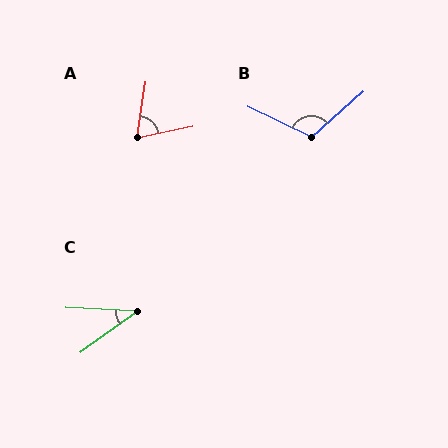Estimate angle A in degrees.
Approximately 69 degrees.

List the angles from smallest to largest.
C (39°), A (69°), B (113°).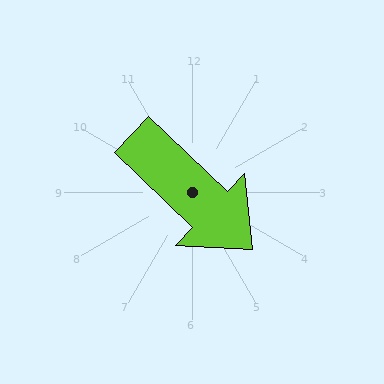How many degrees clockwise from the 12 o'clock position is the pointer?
Approximately 134 degrees.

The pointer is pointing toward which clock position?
Roughly 4 o'clock.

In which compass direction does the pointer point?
Southeast.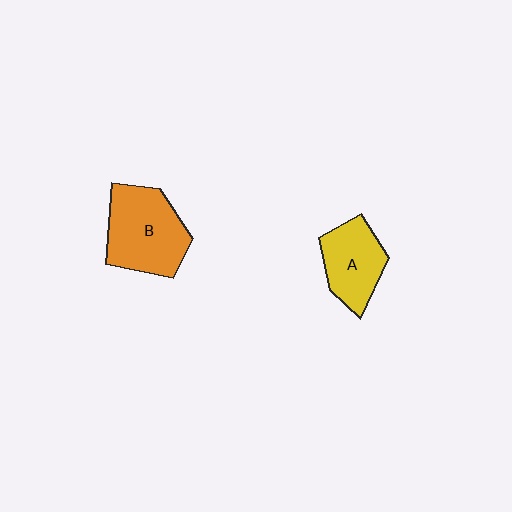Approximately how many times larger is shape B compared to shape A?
Approximately 1.4 times.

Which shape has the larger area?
Shape B (orange).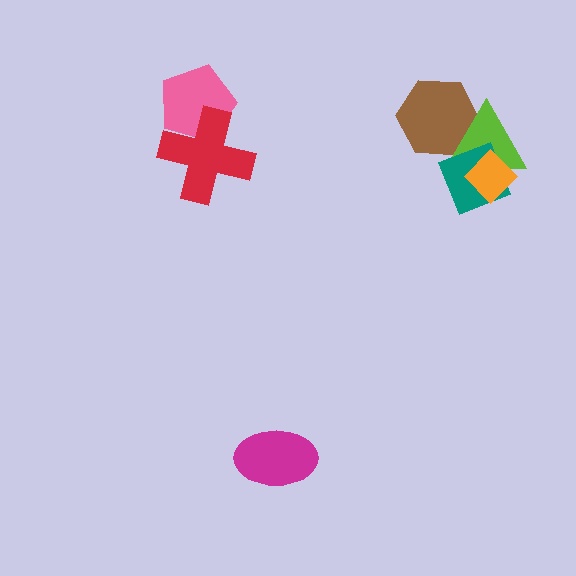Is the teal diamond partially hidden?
Yes, it is partially covered by another shape.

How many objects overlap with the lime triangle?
3 objects overlap with the lime triangle.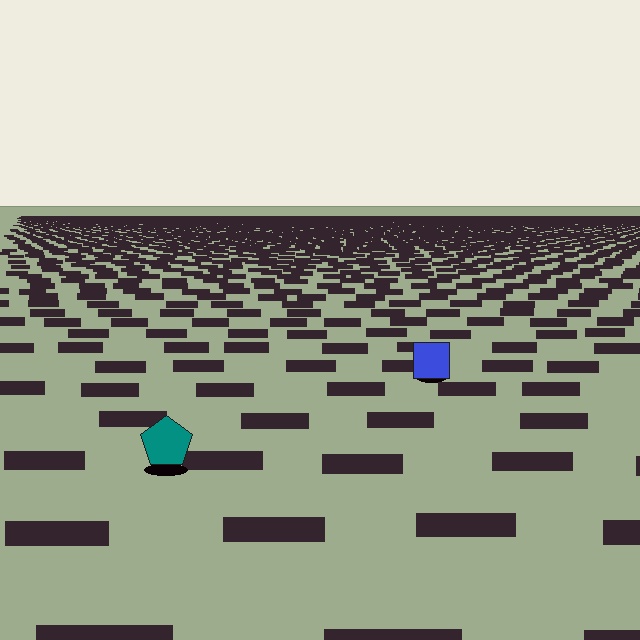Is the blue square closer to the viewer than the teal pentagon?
No. The teal pentagon is closer — you can tell from the texture gradient: the ground texture is coarser near it.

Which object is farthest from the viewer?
The blue square is farthest from the viewer. It appears smaller and the ground texture around it is denser.